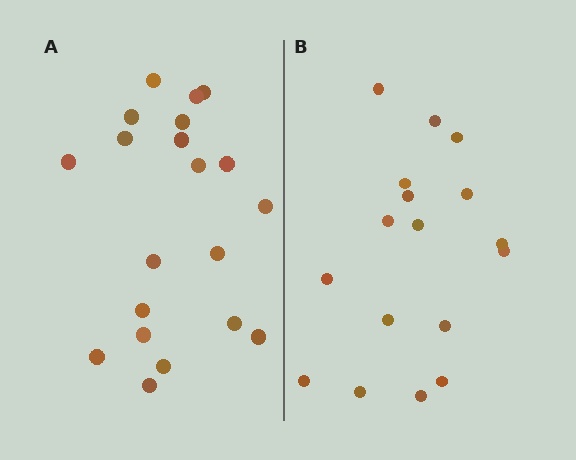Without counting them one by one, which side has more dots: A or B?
Region A (the left region) has more dots.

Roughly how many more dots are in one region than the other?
Region A has just a few more — roughly 2 or 3 more dots than region B.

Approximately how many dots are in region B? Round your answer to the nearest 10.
About 20 dots. (The exact count is 17, which rounds to 20.)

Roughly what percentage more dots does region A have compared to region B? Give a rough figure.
About 20% more.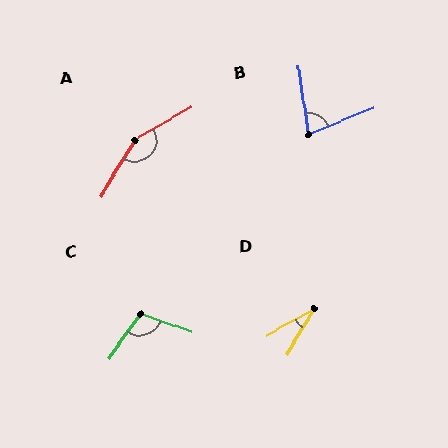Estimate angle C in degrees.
Approximately 106 degrees.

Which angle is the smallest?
D, at approximately 30 degrees.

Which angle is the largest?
A, at approximately 151 degrees.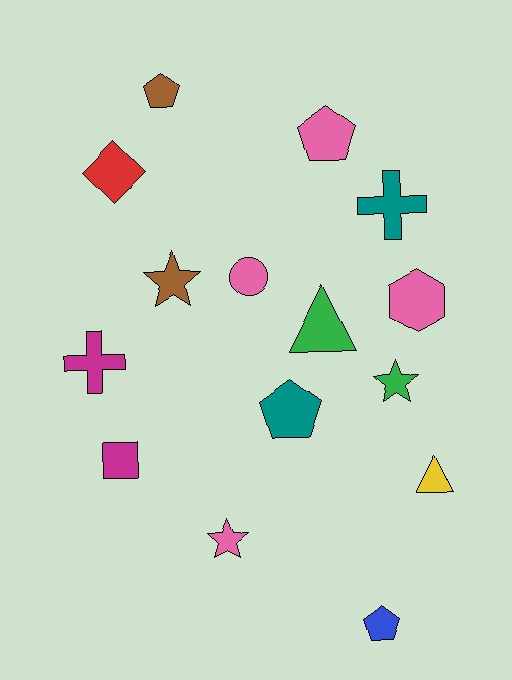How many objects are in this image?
There are 15 objects.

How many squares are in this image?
There is 1 square.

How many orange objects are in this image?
There are no orange objects.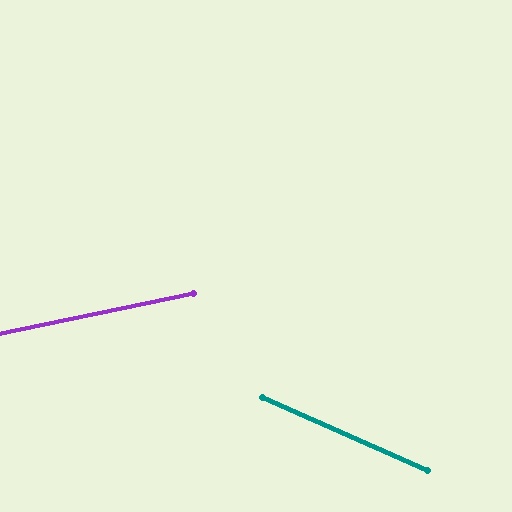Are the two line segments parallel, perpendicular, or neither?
Neither parallel nor perpendicular — they differ by about 36°.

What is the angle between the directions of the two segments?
Approximately 36 degrees.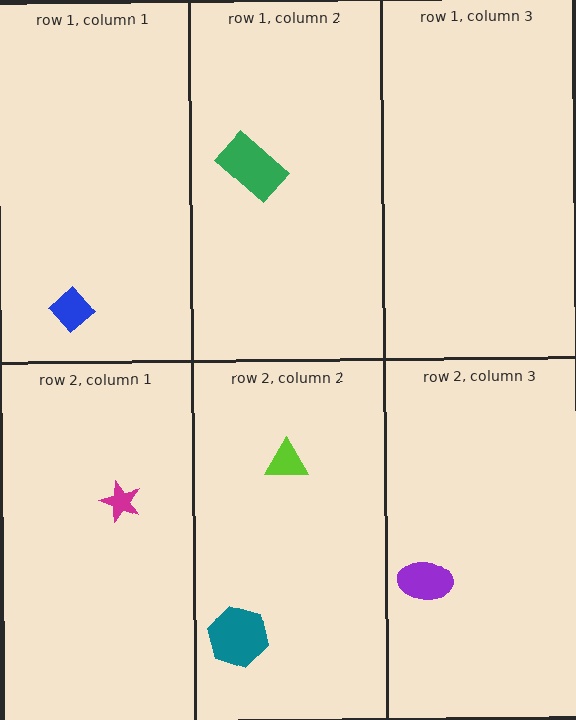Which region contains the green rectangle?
The row 1, column 2 region.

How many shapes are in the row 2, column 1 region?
1.